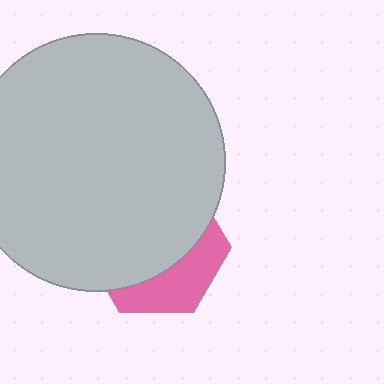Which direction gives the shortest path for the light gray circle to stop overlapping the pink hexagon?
Moving up gives the shortest separation.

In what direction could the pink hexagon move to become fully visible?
The pink hexagon could move down. That would shift it out from behind the light gray circle entirely.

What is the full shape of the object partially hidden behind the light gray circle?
The partially hidden object is a pink hexagon.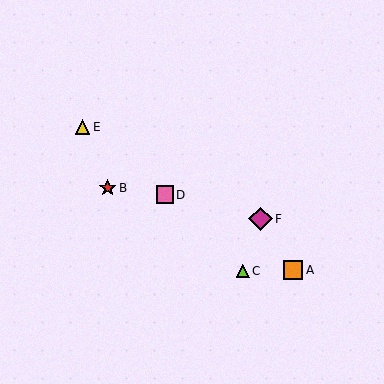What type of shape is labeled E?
Shape E is a yellow triangle.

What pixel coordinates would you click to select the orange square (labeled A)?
Click at (293, 270) to select the orange square A.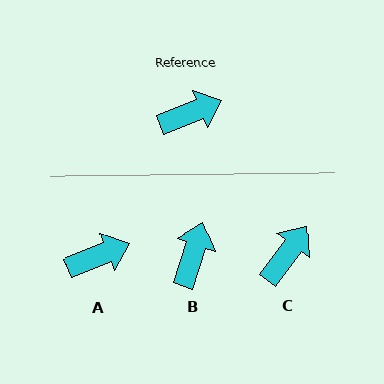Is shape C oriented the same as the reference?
No, it is off by about 32 degrees.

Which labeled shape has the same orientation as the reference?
A.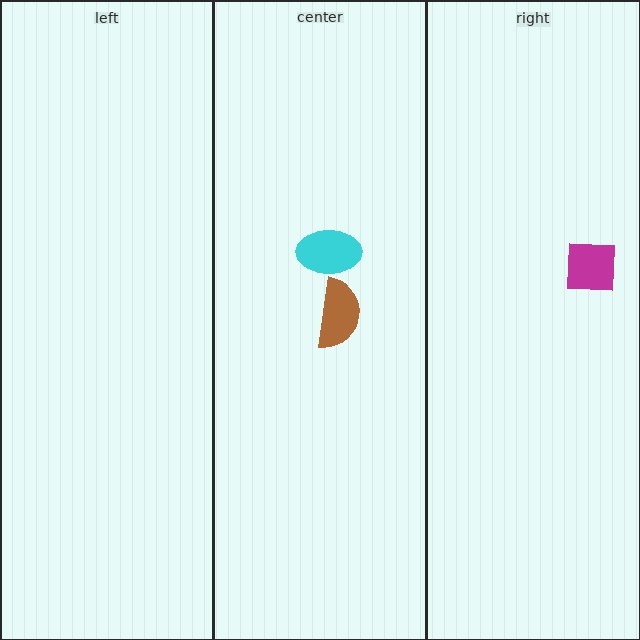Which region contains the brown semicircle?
The center region.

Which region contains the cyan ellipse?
The center region.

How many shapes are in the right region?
1.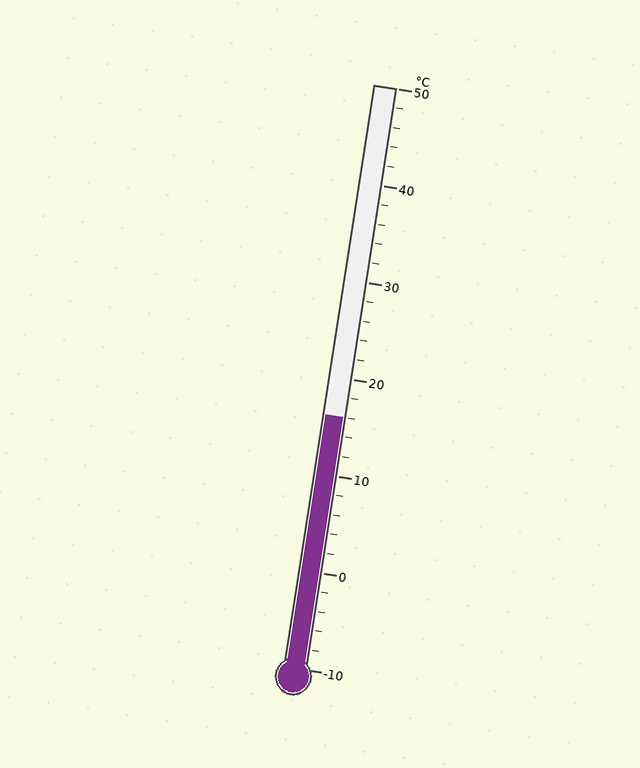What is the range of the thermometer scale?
The thermometer scale ranges from -10°C to 50°C.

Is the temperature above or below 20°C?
The temperature is below 20°C.